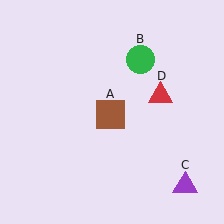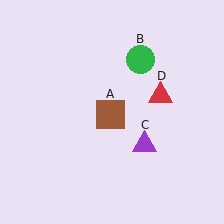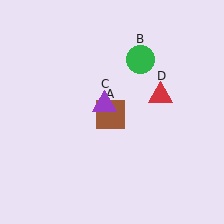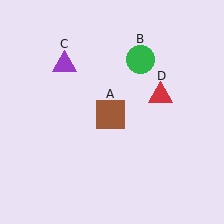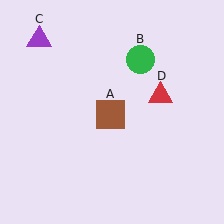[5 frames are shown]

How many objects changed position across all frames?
1 object changed position: purple triangle (object C).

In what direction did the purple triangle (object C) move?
The purple triangle (object C) moved up and to the left.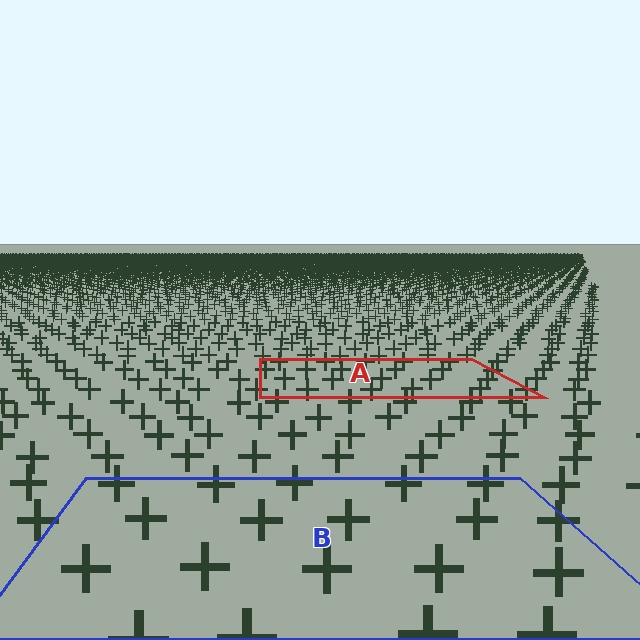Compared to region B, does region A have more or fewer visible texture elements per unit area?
Region A has more texture elements per unit area — they are packed more densely because it is farther away.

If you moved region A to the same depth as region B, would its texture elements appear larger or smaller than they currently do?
They would appear larger. At a closer depth, the same texture elements are projected at a bigger on-screen size.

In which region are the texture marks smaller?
The texture marks are smaller in region A, because it is farther away.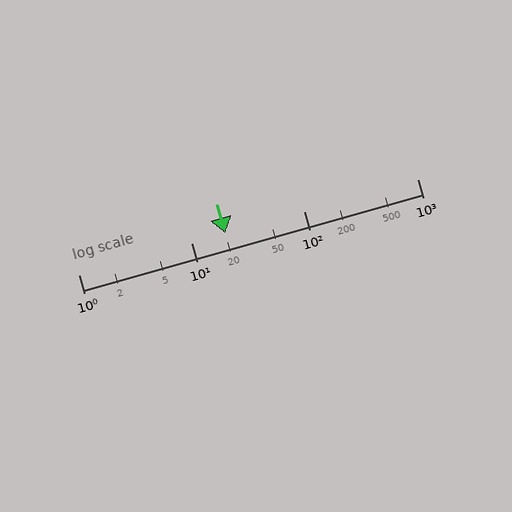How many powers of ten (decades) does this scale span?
The scale spans 3 decades, from 1 to 1000.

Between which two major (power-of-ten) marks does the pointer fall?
The pointer is between 10 and 100.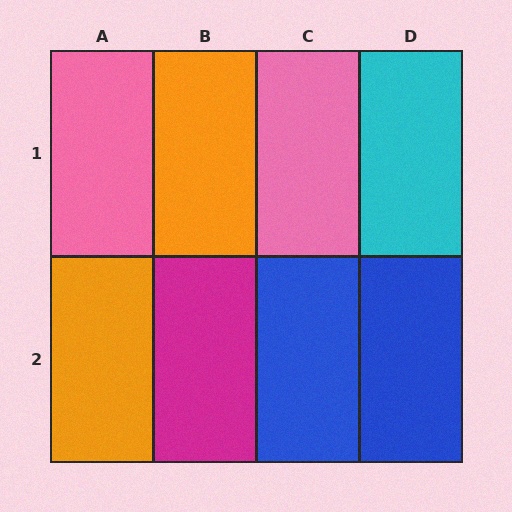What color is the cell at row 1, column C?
Pink.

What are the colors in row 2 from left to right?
Orange, magenta, blue, blue.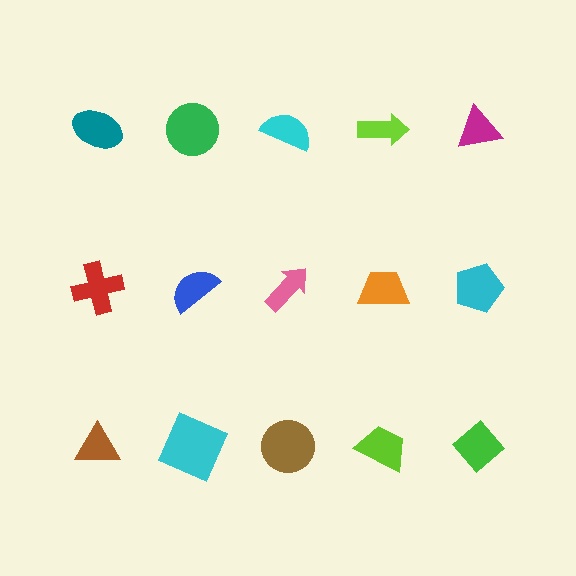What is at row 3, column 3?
A brown circle.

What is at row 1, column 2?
A green circle.